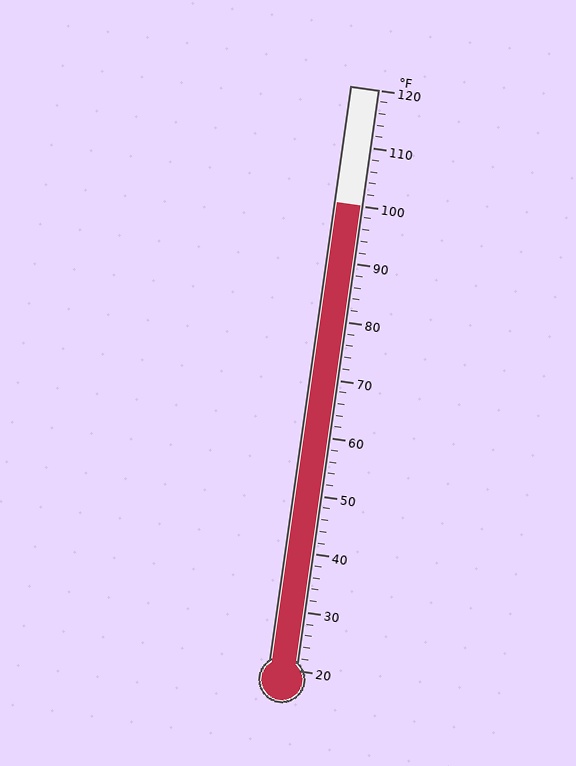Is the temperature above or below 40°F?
The temperature is above 40°F.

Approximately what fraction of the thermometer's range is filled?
The thermometer is filled to approximately 80% of its range.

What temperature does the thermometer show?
The thermometer shows approximately 100°F.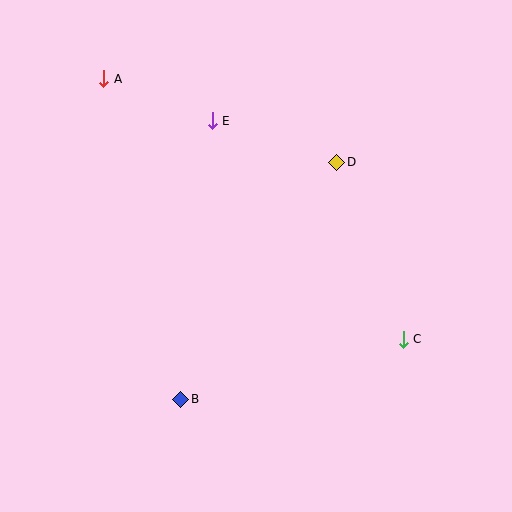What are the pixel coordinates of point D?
Point D is at (337, 162).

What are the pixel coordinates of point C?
Point C is at (403, 339).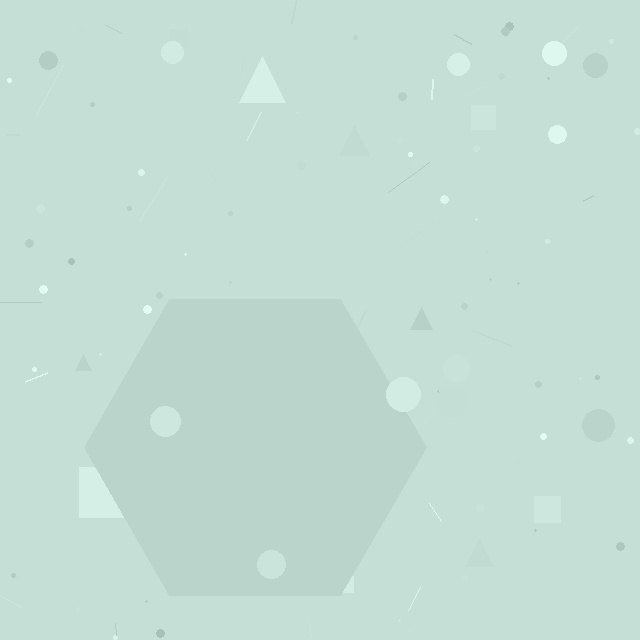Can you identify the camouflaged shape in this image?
The camouflaged shape is a hexagon.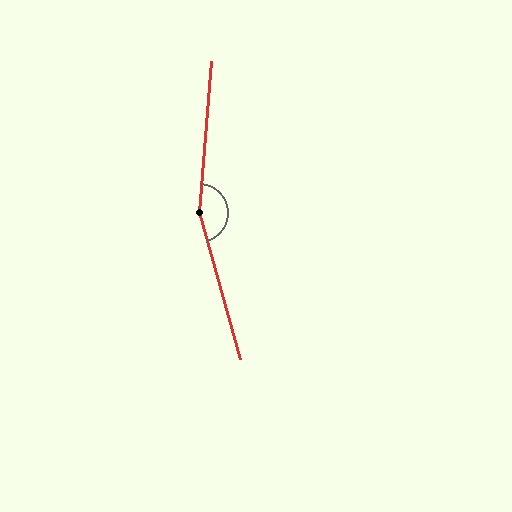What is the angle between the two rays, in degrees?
Approximately 160 degrees.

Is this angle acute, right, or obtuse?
It is obtuse.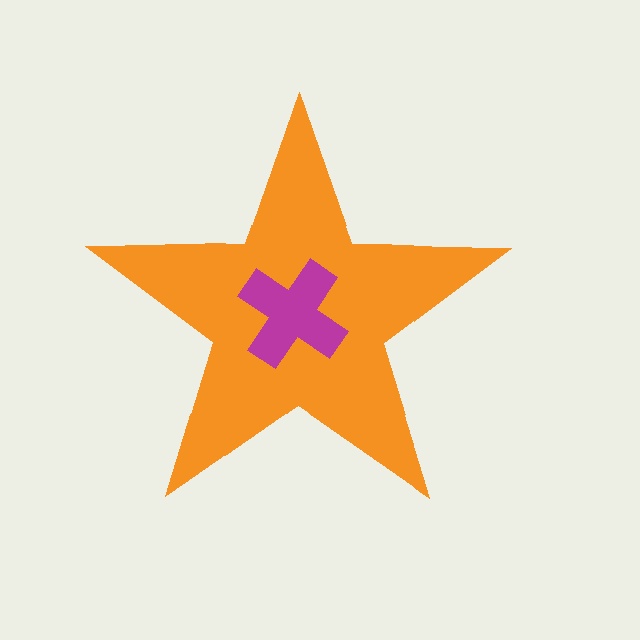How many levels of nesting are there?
2.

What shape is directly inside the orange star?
The magenta cross.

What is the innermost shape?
The magenta cross.